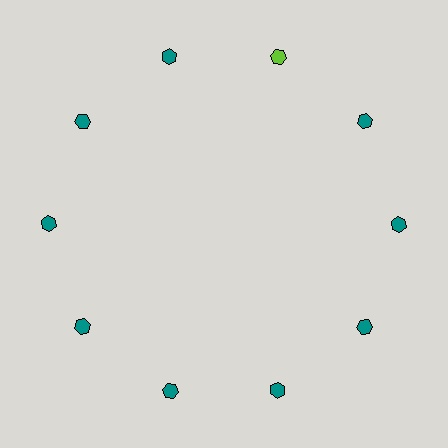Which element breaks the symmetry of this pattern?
The lime hexagon at roughly the 1 o'clock position breaks the symmetry. All other shapes are teal hexagons.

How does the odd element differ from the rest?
It has a different color: lime instead of teal.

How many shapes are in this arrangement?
There are 10 shapes arranged in a ring pattern.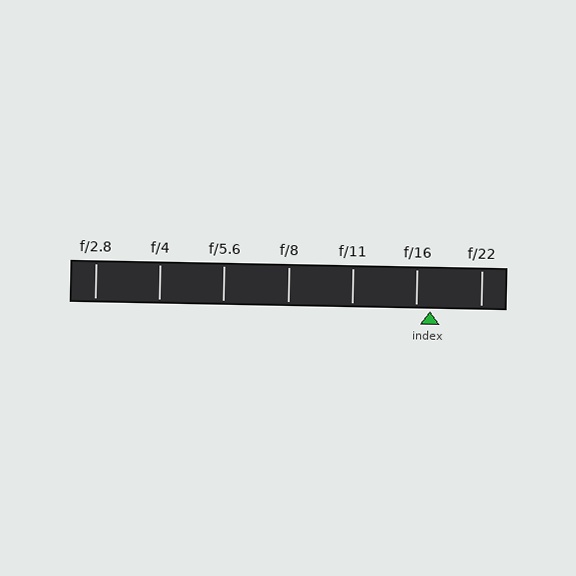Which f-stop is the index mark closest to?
The index mark is closest to f/16.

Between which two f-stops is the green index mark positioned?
The index mark is between f/16 and f/22.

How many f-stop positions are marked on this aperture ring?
There are 7 f-stop positions marked.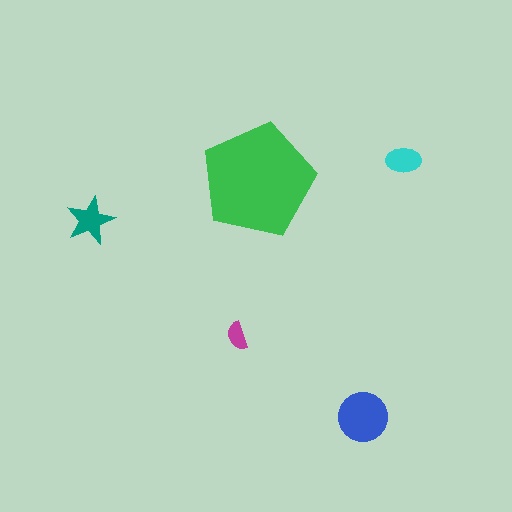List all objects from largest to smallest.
The green pentagon, the blue circle, the teal star, the cyan ellipse, the magenta semicircle.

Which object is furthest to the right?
The cyan ellipse is rightmost.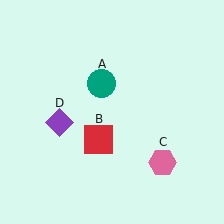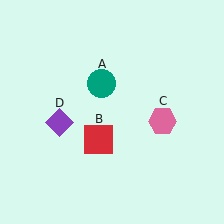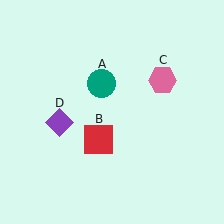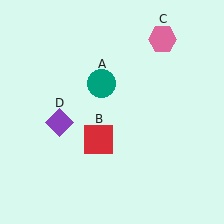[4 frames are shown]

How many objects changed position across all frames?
1 object changed position: pink hexagon (object C).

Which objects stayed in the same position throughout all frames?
Teal circle (object A) and red square (object B) and purple diamond (object D) remained stationary.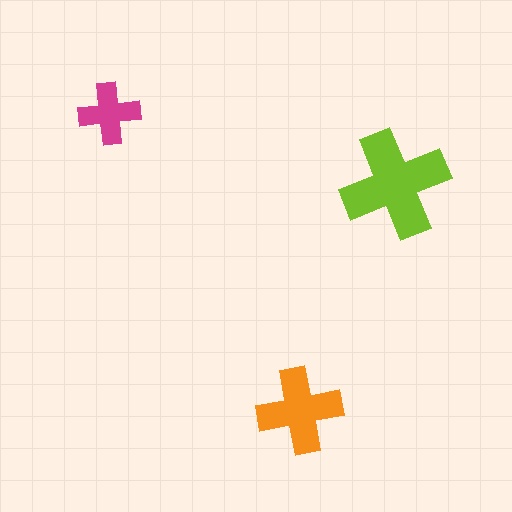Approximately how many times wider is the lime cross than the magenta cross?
About 2 times wider.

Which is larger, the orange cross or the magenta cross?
The orange one.